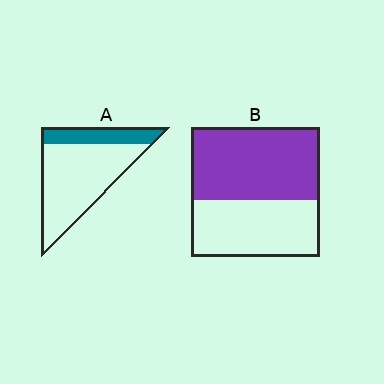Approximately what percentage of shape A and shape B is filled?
A is approximately 25% and B is approximately 55%.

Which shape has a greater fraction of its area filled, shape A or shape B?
Shape B.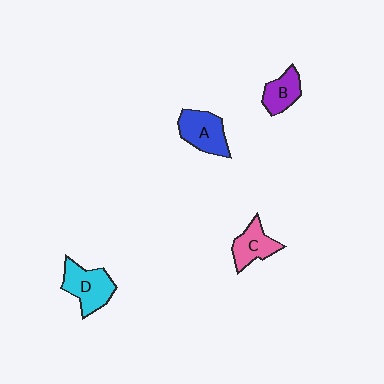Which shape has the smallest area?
Shape B (purple).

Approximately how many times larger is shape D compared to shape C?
Approximately 1.3 times.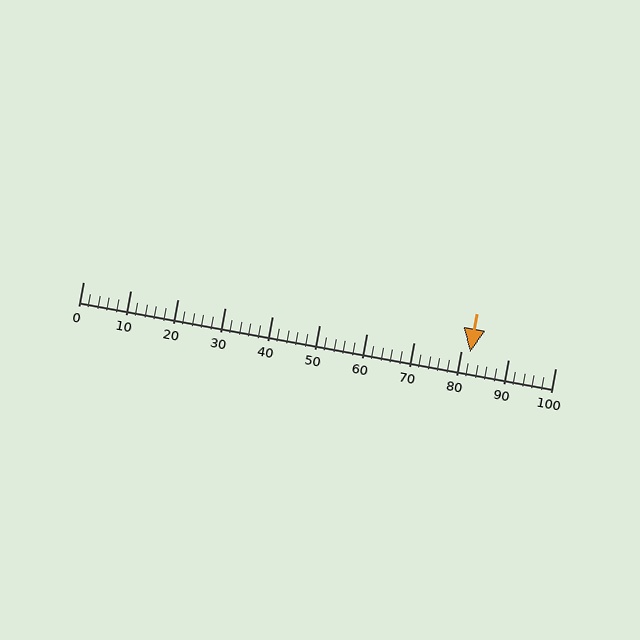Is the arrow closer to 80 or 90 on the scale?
The arrow is closer to 80.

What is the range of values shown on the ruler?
The ruler shows values from 0 to 100.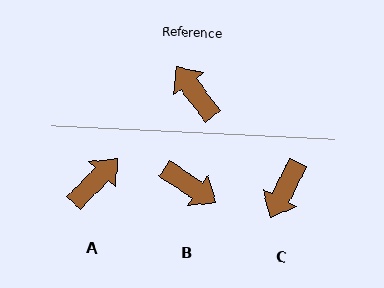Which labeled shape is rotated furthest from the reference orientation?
B, about 161 degrees away.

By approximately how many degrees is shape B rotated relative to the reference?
Approximately 161 degrees clockwise.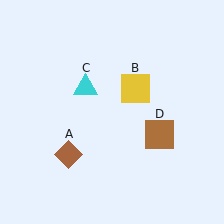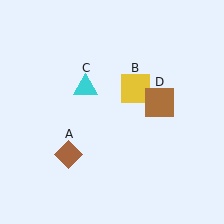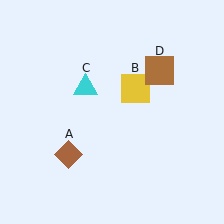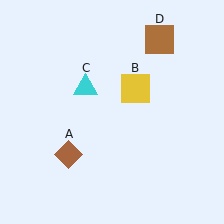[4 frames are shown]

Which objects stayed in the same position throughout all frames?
Brown diamond (object A) and yellow square (object B) and cyan triangle (object C) remained stationary.